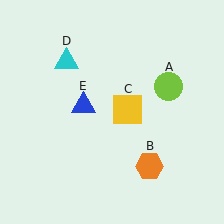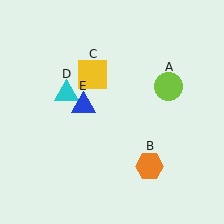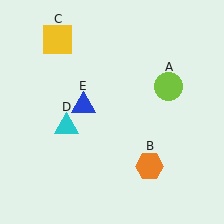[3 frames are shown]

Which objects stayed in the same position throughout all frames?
Lime circle (object A) and orange hexagon (object B) and blue triangle (object E) remained stationary.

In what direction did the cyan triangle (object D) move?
The cyan triangle (object D) moved down.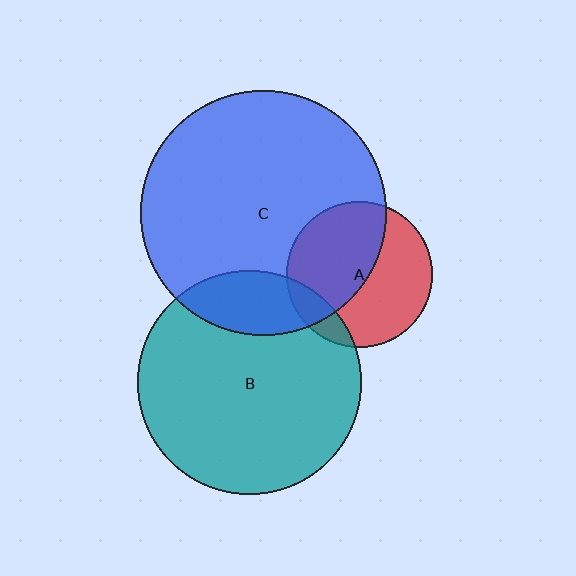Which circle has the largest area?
Circle C (blue).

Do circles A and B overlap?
Yes.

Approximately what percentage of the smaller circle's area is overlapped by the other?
Approximately 10%.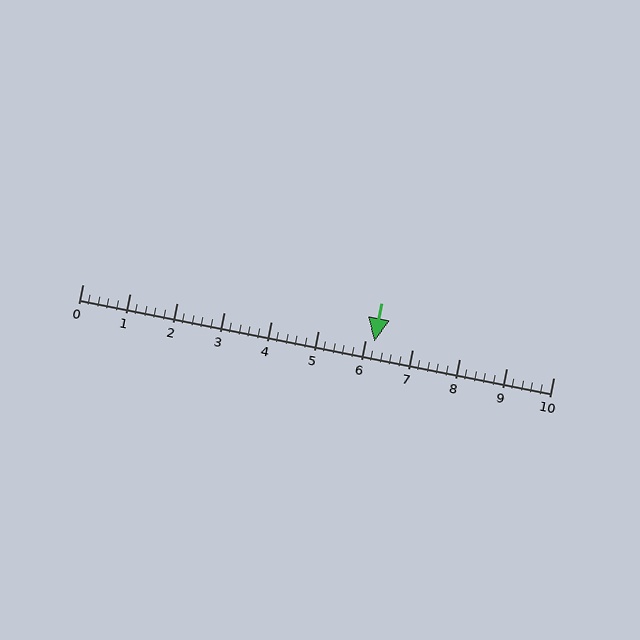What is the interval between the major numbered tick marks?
The major tick marks are spaced 1 units apart.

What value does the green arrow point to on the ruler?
The green arrow points to approximately 6.2.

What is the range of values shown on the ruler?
The ruler shows values from 0 to 10.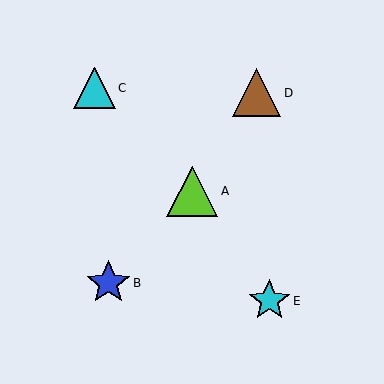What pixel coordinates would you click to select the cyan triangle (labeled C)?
Click at (94, 88) to select the cyan triangle C.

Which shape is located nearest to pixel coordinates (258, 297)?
The cyan star (labeled E) at (269, 301) is nearest to that location.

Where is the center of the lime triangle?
The center of the lime triangle is at (192, 192).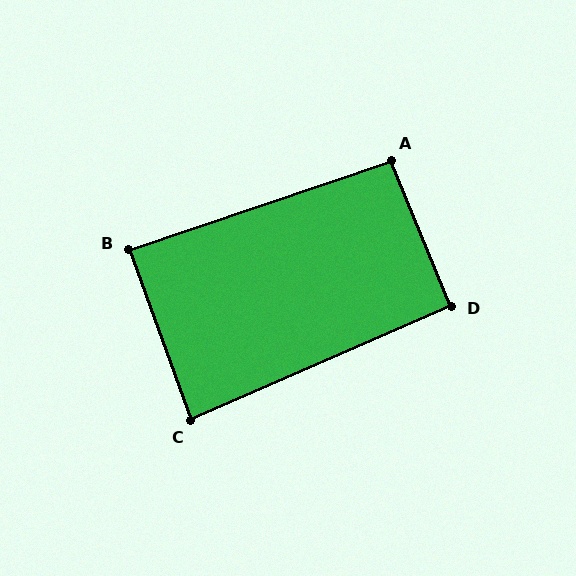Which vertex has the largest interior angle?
A, at approximately 94 degrees.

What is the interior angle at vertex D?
Approximately 91 degrees (approximately right).